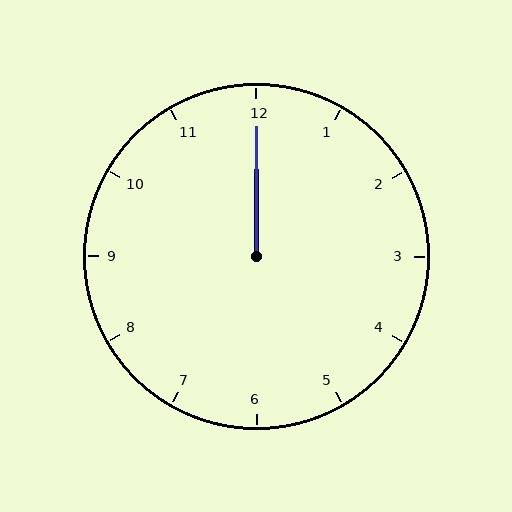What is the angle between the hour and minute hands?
Approximately 0 degrees.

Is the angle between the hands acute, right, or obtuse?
It is acute.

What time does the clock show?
12:00.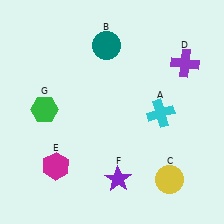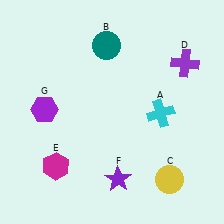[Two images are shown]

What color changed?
The hexagon (G) changed from green in Image 1 to purple in Image 2.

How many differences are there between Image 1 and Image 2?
There is 1 difference between the two images.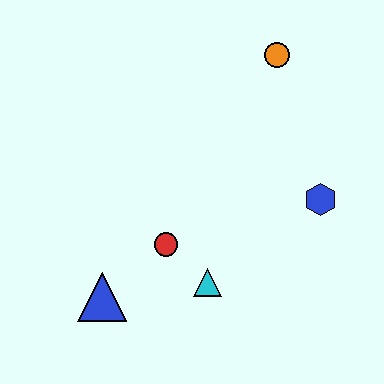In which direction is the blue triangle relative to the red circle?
The blue triangle is to the left of the red circle.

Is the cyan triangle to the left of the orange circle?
Yes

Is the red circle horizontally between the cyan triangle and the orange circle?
No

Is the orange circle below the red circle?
No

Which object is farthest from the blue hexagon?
The blue triangle is farthest from the blue hexagon.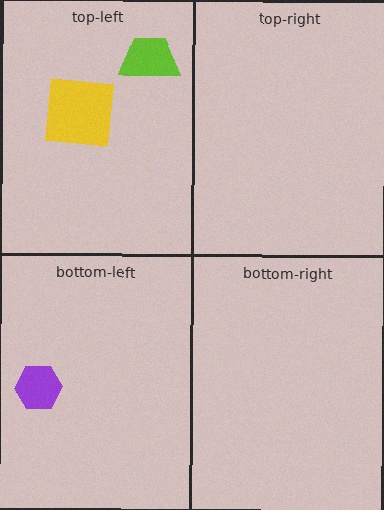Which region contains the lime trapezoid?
The top-left region.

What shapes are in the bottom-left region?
The purple hexagon.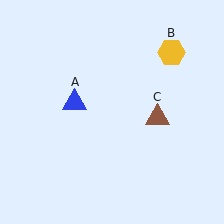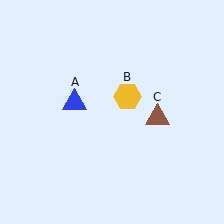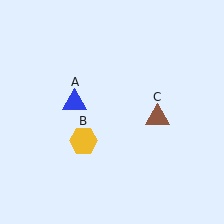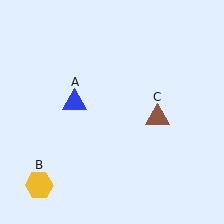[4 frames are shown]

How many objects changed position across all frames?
1 object changed position: yellow hexagon (object B).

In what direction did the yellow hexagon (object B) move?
The yellow hexagon (object B) moved down and to the left.